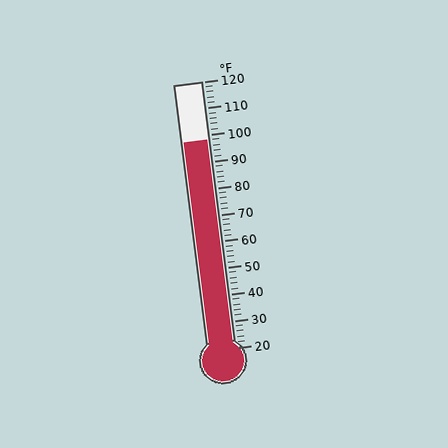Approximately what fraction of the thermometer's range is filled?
The thermometer is filled to approximately 80% of its range.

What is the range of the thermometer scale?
The thermometer scale ranges from 20°F to 120°F.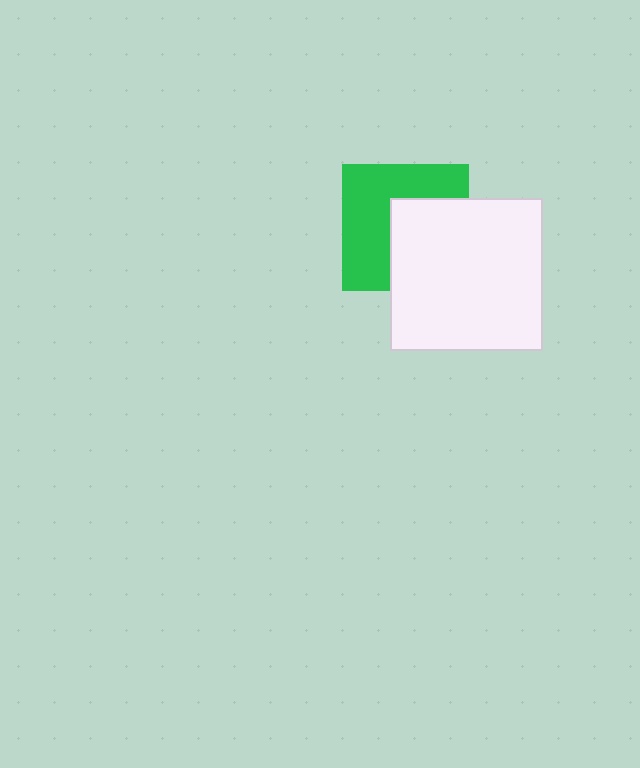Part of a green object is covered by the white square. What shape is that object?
It is a square.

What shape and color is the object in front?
The object in front is a white square.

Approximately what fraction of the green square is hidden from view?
Roughly 46% of the green square is hidden behind the white square.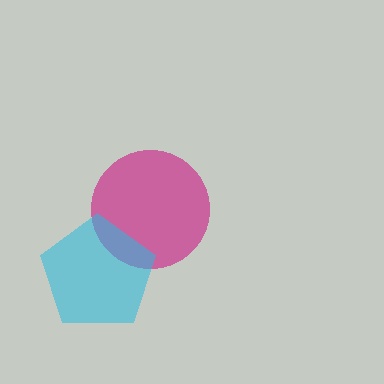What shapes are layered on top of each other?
The layered shapes are: a magenta circle, a cyan pentagon.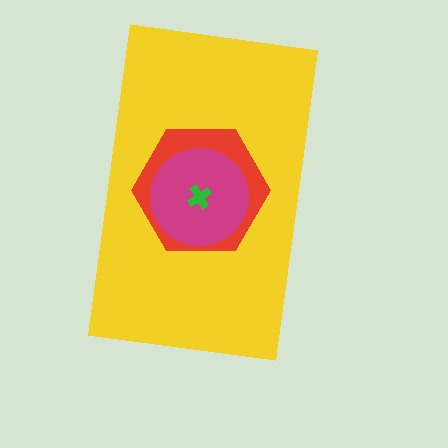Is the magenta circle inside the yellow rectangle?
Yes.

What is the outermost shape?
The yellow rectangle.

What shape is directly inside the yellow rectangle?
The red hexagon.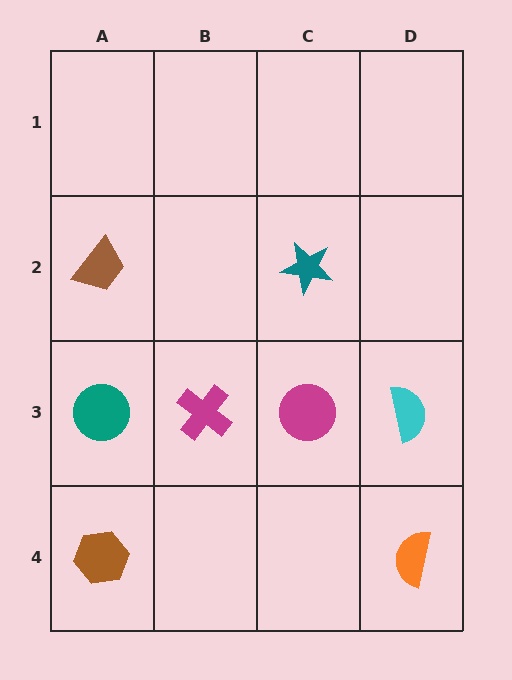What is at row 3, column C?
A magenta circle.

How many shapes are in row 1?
0 shapes.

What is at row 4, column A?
A brown hexagon.